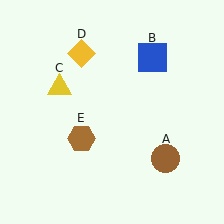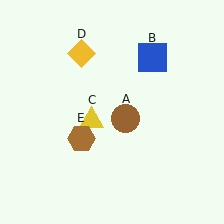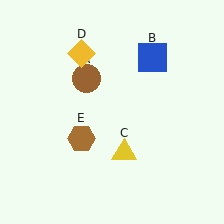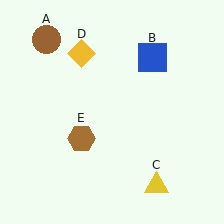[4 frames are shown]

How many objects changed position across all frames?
2 objects changed position: brown circle (object A), yellow triangle (object C).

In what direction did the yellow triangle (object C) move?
The yellow triangle (object C) moved down and to the right.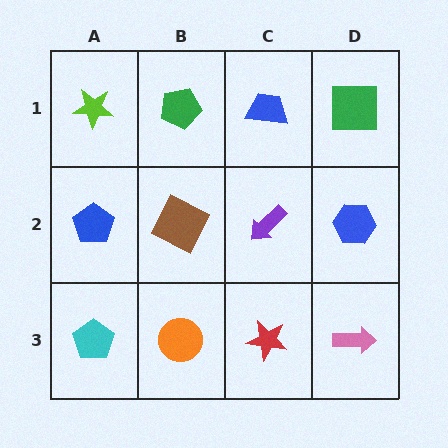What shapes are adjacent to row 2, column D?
A green square (row 1, column D), a pink arrow (row 3, column D), a purple arrow (row 2, column C).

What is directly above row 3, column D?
A blue hexagon.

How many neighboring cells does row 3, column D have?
2.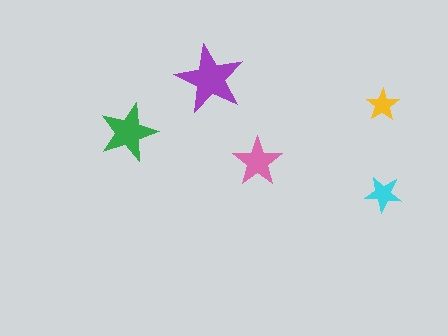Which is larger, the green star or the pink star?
The green one.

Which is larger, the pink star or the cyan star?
The pink one.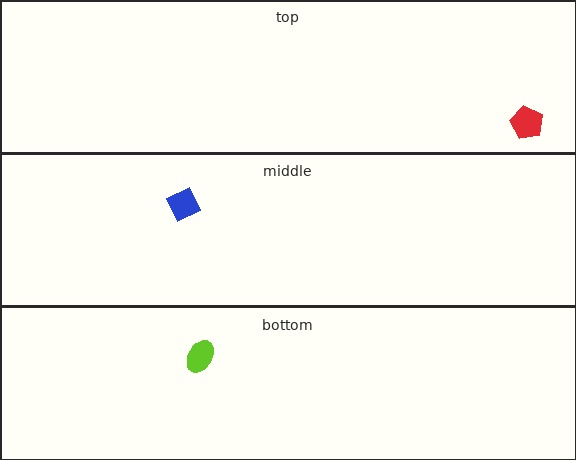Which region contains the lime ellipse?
The bottom region.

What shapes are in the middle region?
The blue diamond.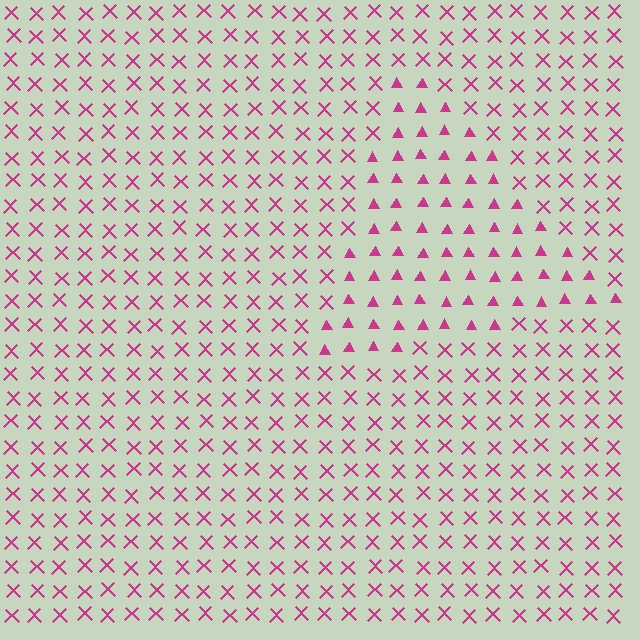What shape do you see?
I see a triangle.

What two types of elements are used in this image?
The image uses triangles inside the triangle region and X marks outside it.